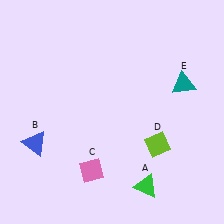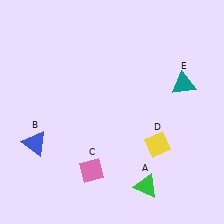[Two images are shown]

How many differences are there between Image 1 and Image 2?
There is 1 difference between the two images.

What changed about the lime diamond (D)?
In Image 1, D is lime. In Image 2, it changed to yellow.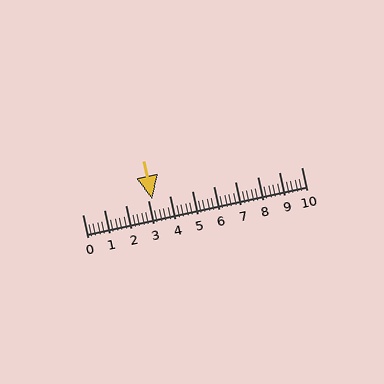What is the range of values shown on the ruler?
The ruler shows values from 0 to 10.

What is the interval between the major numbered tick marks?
The major tick marks are spaced 1 units apart.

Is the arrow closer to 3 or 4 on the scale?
The arrow is closer to 3.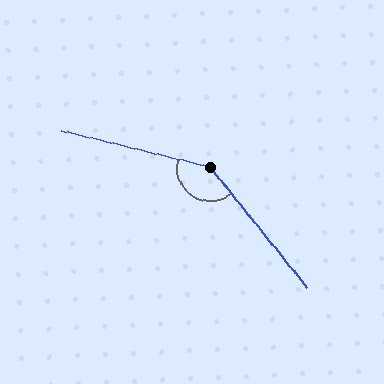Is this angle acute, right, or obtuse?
It is obtuse.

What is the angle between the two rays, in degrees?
Approximately 142 degrees.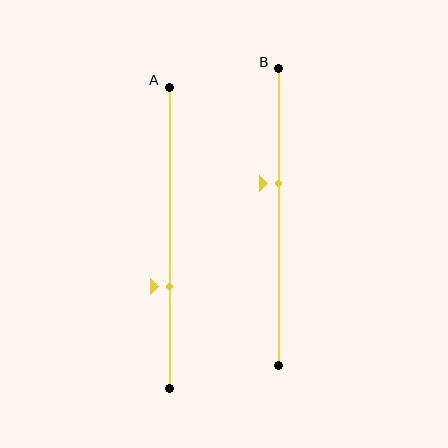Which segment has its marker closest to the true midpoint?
Segment B has its marker closest to the true midpoint.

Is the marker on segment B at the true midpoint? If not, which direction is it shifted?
No, the marker on segment B is shifted upward by about 11% of the segment length.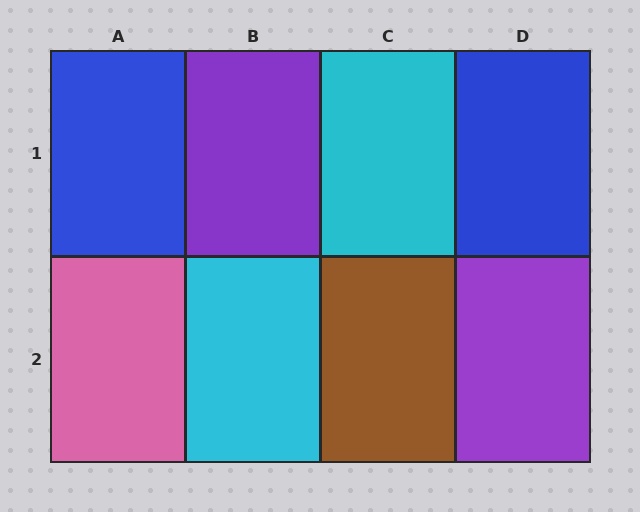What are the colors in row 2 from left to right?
Pink, cyan, brown, purple.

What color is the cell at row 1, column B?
Purple.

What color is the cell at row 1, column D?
Blue.